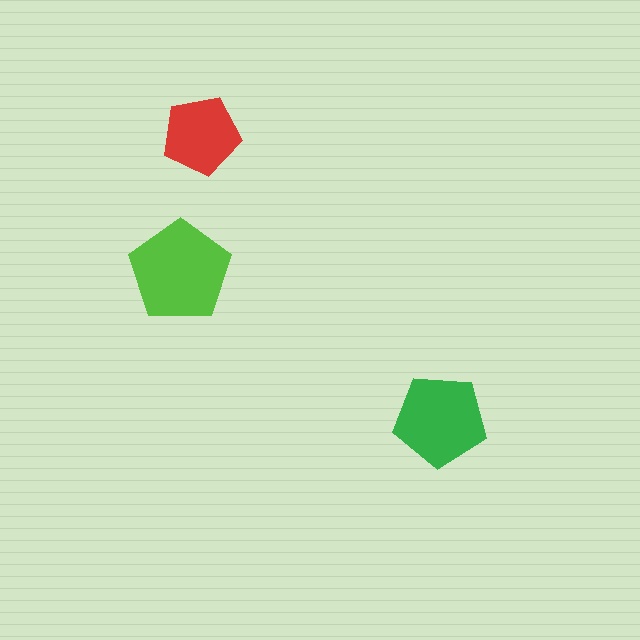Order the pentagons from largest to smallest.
the lime one, the green one, the red one.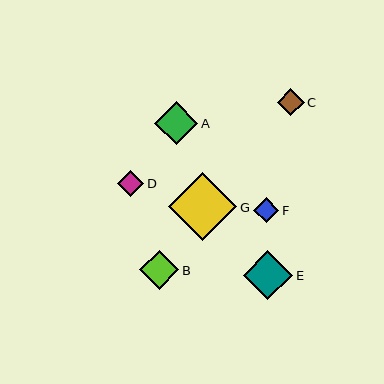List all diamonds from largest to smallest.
From largest to smallest: G, E, A, B, C, D, F.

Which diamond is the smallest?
Diamond F is the smallest with a size of approximately 25 pixels.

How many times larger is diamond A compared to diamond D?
Diamond A is approximately 1.7 times the size of diamond D.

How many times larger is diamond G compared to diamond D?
Diamond G is approximately 2.6 times the size of diamond D.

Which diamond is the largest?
Diamond G is the largest with a size of approximately 68 pixels.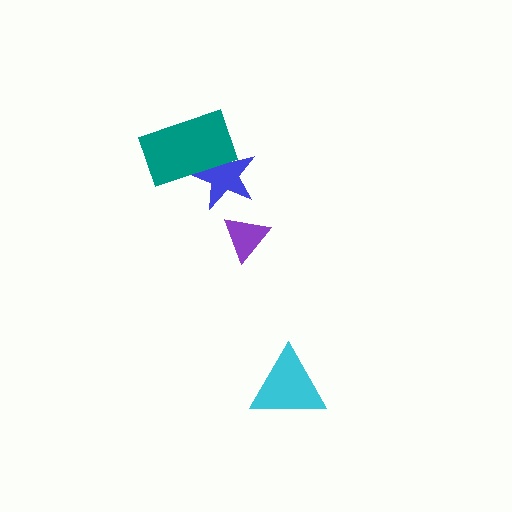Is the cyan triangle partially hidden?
No, no other shape covers it.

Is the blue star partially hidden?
Yes, it is partially covered by another shape.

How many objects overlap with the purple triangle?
0 objects overlap with the purple triangle.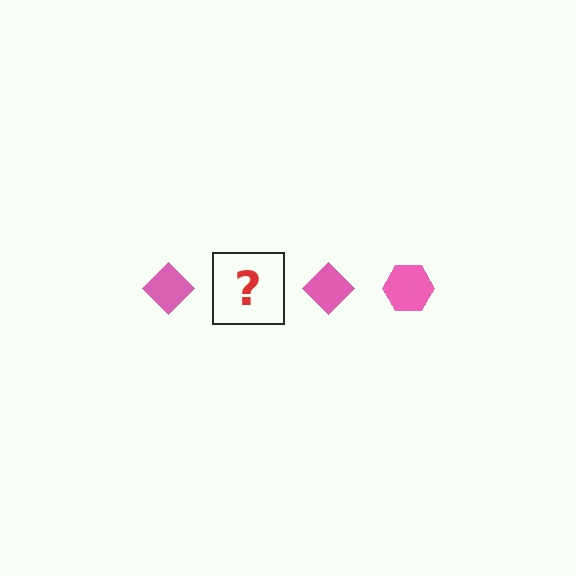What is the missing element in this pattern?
The missing element is a pink hexagon.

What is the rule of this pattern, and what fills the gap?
The rule is that the pattern cycles through diamond, hexagon shapes in pink. The gap should be filled with a pink hexagon.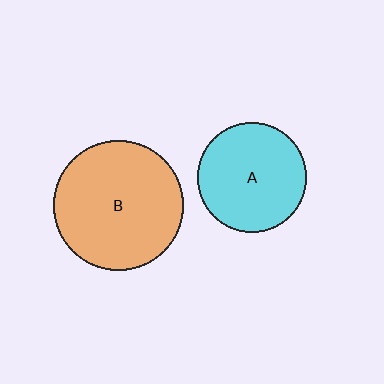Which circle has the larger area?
Circle B (orange).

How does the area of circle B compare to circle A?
Approximately 1.4 times.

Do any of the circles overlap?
No, none of the circles overlap.